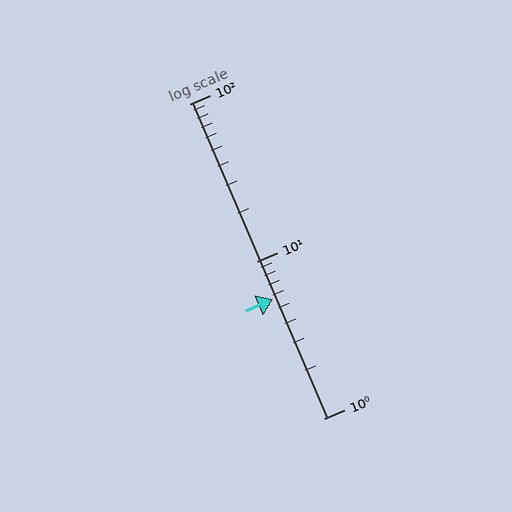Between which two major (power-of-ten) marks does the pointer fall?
The pointer is between 1 and 10.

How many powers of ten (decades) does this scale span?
The scale spans 2 decades, from 1 to 100.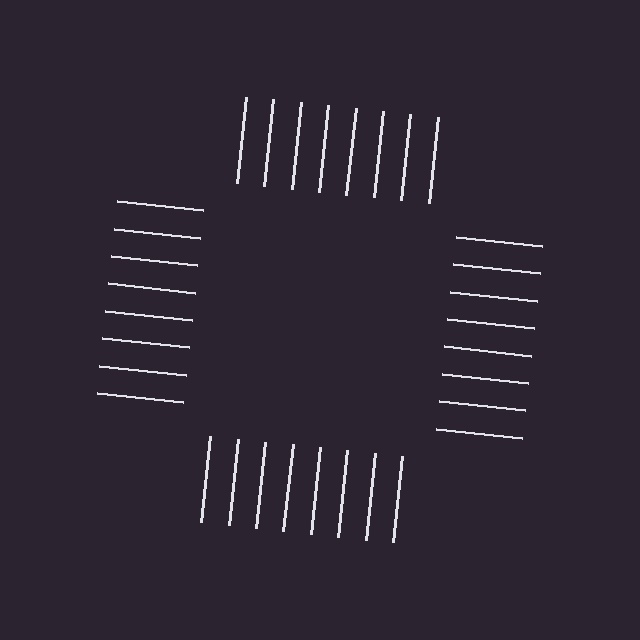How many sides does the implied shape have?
4 sides — the line-ends trace a square.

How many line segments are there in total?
32 — 8 along each of the 4 edges.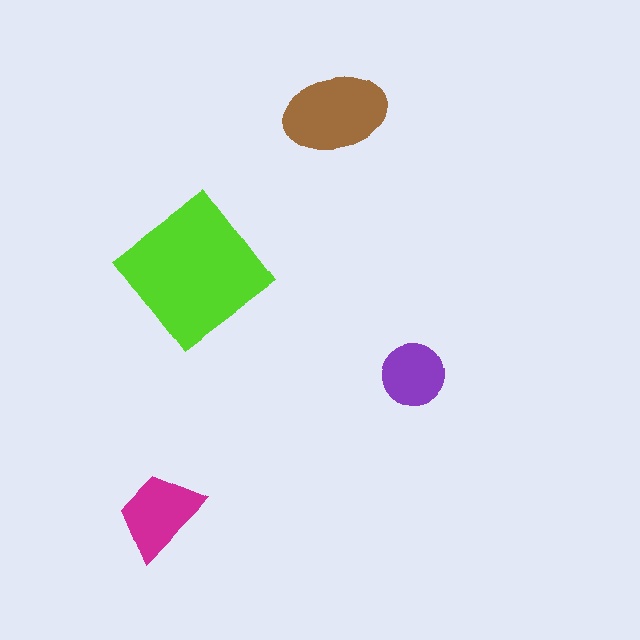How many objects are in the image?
There are 4 objects in the image.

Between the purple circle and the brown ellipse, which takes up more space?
The brown ellipse.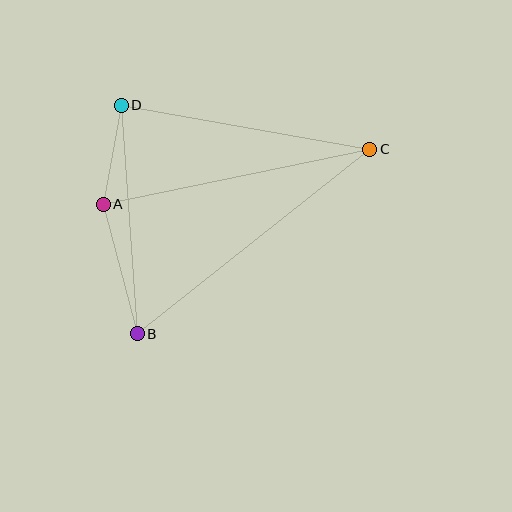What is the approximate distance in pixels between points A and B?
The distance between A and B is approximately 134 pixels.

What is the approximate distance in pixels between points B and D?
The distance between B and D is approximately 229 pixels.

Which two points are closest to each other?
Points A and D are closest to each other.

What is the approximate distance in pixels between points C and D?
The distance between C and D is approximately 252 pixels.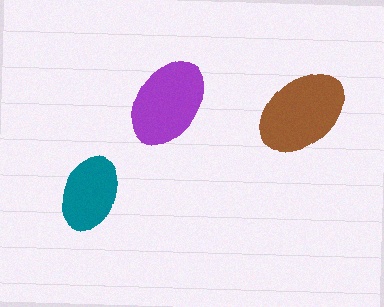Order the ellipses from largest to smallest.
the brown one, the purple one, the teal one.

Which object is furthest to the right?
The brown ellipse is rightmost.